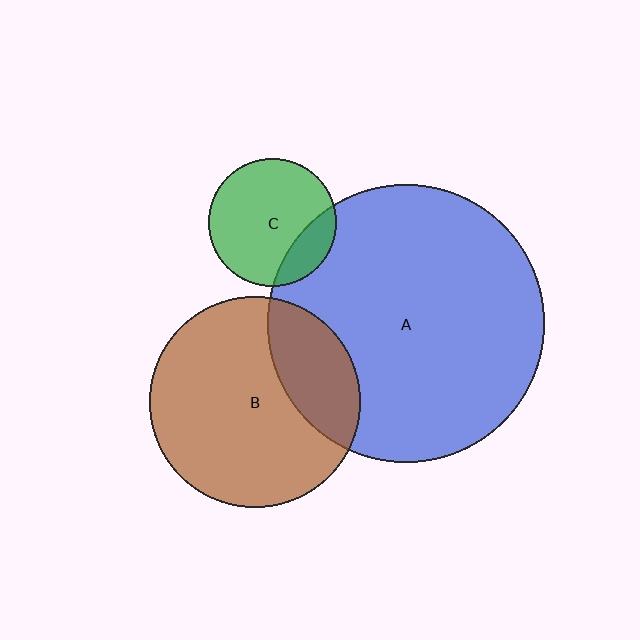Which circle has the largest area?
Circle A (blue).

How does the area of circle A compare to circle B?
Approximately 1.7 times.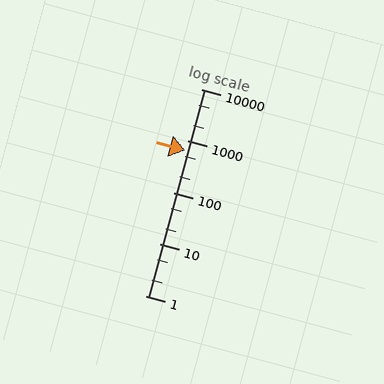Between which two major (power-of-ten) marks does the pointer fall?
The pointer is between 100 and 1000.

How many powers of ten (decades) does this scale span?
The scale spans 4 decades, from 1 to 10000.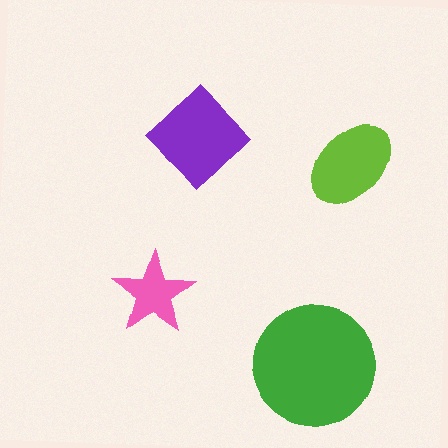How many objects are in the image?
There are 4 objects in the image.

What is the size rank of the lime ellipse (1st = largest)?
3rd.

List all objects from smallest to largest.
The pink star, the lime ellipse, the purple diamond, the green circle.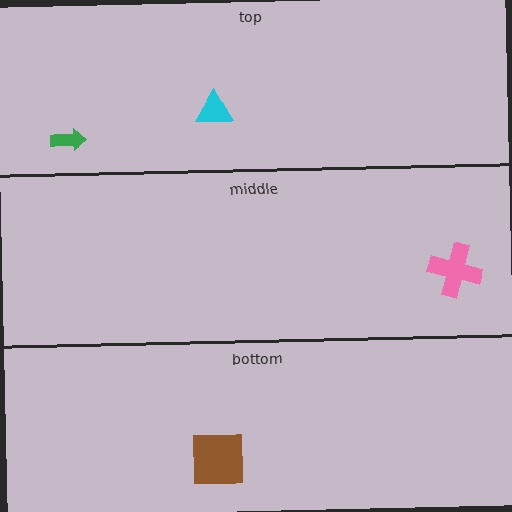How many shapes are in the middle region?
1.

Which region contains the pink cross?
The middle region.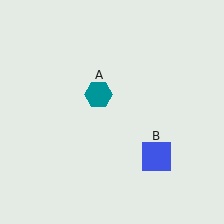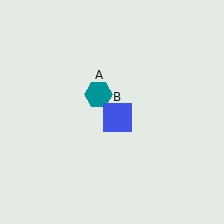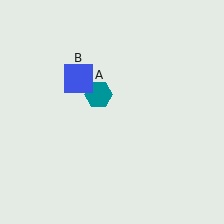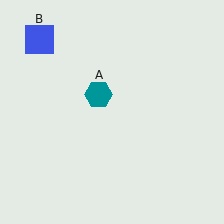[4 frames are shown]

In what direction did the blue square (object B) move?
The blue square (object B) moved up and to the left.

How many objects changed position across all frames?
1 object changed position: blue square (object B).